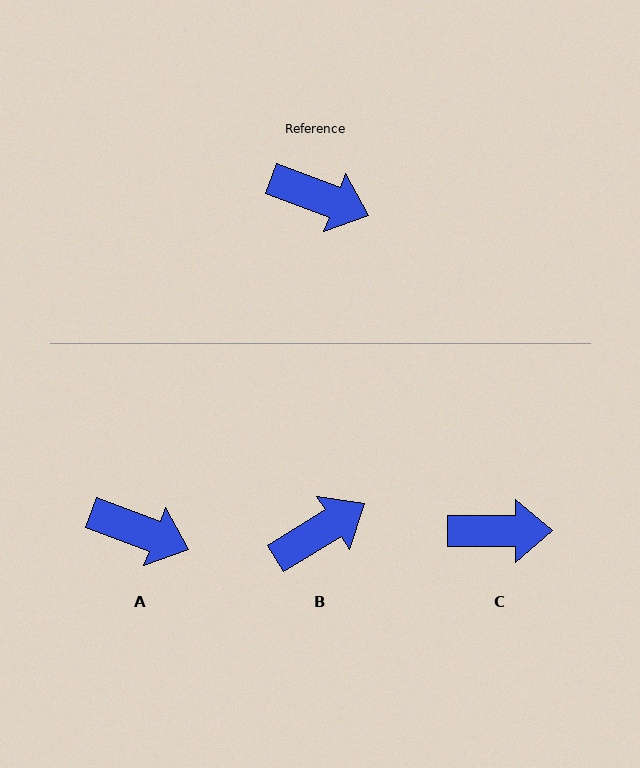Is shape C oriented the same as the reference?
No, it is off by about 21 degrees.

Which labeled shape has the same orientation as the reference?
A.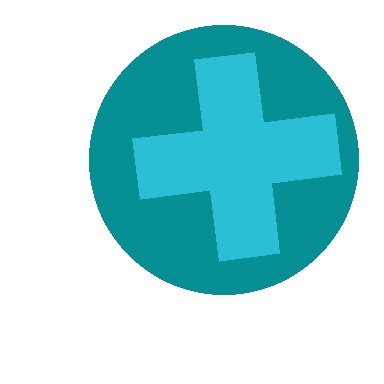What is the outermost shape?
The teal circle.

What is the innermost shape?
The cyan cross.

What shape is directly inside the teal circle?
The cyan cross.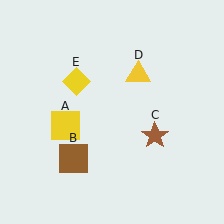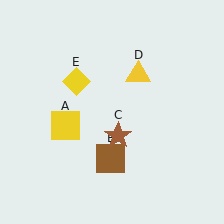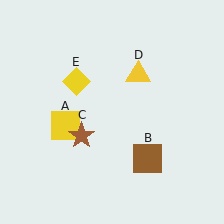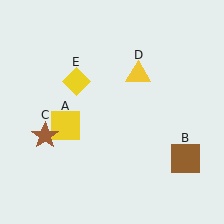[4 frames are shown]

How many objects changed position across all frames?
2 objects changed position: brown square (object B), brown star (object C).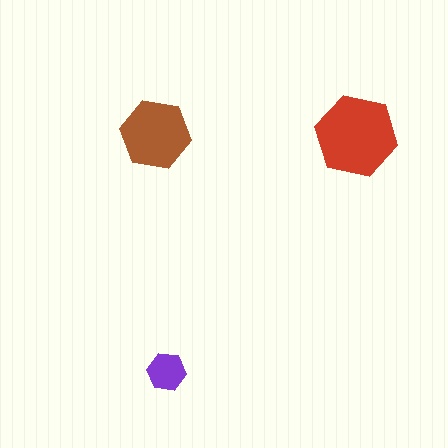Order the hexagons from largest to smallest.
the red one, the brown one, the purple one.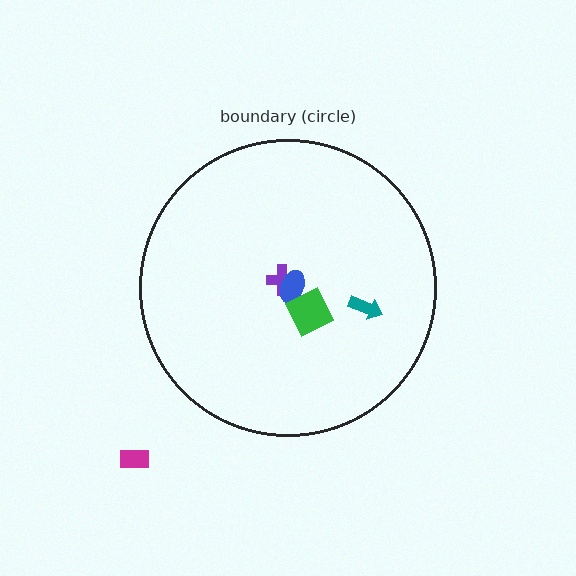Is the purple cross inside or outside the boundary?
Inside.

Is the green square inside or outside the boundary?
Inside.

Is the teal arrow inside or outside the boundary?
Inside.